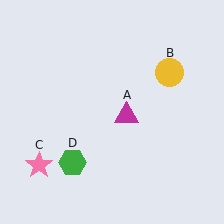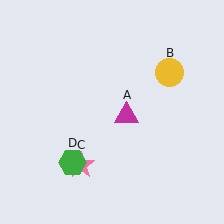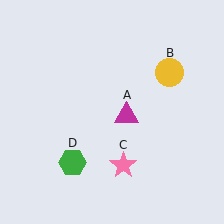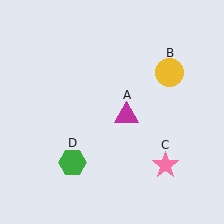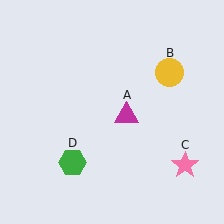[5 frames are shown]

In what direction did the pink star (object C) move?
The pink star (object C) moved right.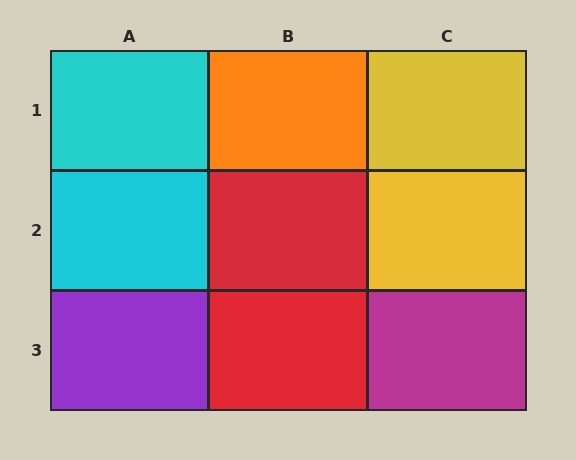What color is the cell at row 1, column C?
Yellow.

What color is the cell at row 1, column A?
Cyan.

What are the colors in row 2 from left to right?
Cyan, red, yellow.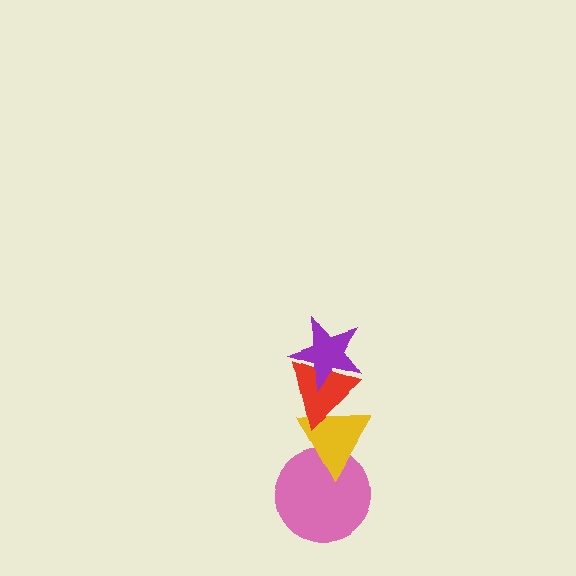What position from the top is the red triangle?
The red triangle is 2nd from the top.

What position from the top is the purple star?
The purple star is 1st from the top.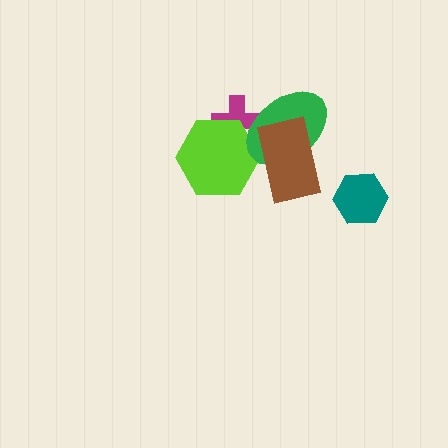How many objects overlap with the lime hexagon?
3 objects overlap with the lime hexagon.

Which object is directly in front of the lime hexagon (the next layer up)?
The green ellipse is directly in front of the lime hexagon.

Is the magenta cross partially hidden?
Yes, it is partially covered by another shape.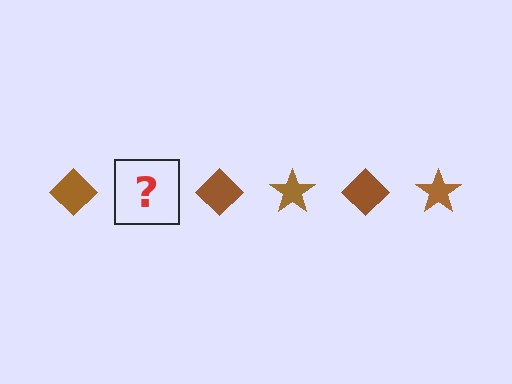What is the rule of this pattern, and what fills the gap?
The rule is that the pattern cycles through diamond, star shapes in brown. The gap should be filled with a brown star.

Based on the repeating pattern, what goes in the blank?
The blank should be a brown star.